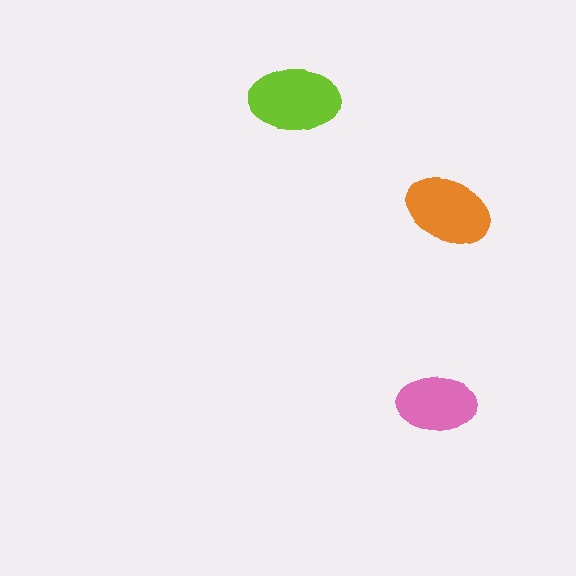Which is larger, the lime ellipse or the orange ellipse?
The lime one.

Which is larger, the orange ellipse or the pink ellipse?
The orange one.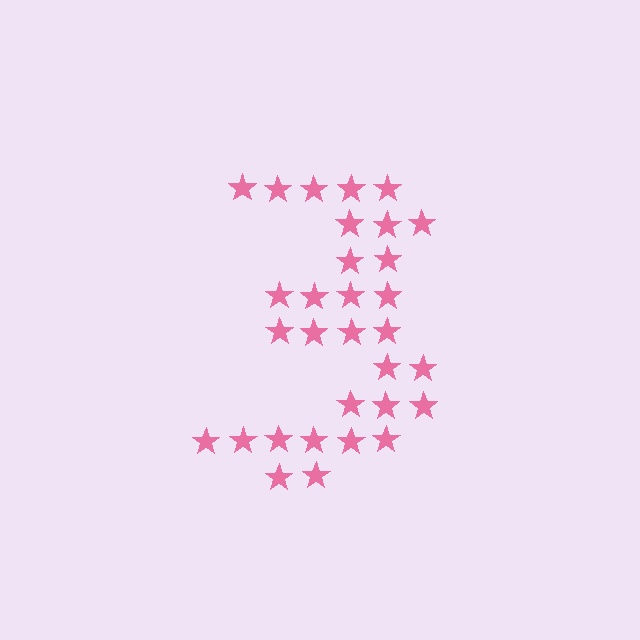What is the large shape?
The large shape is the digit 3.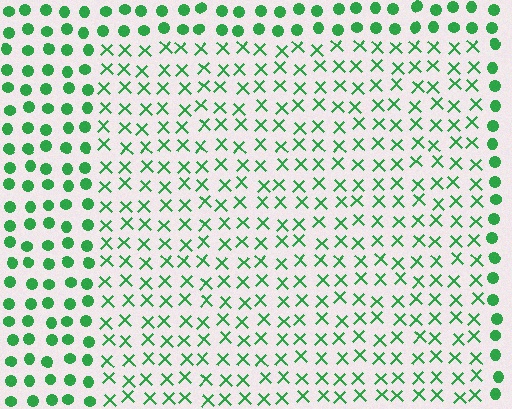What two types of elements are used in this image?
The image uses X marks inside the rectangle region and circles outside it.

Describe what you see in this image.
The image is filled with small green elements arranged in a uniform grid. A rectangle-shaped region contains X marks, while the surrounding area contains circles. The boundary is defined purely by the change in element shape.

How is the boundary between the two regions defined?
The boundary is defined by a change in element shape: X marks inside vs. circles outside. All elements share the same color and spacing.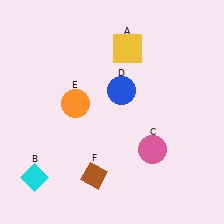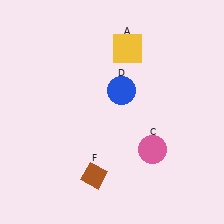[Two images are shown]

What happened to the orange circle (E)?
The orange circle (E) was removed in Image 2. It was in the top-left area of Image 1.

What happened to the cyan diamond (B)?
The cyan diamond (B) was removed in Image 2. It was in the bottom-left area of Image 1.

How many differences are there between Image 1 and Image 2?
There are 2 differences between the two images.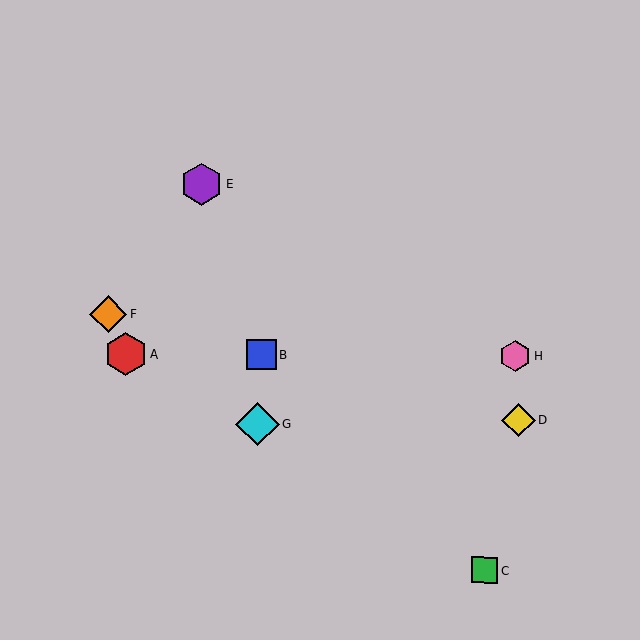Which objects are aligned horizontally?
Objects A, B, H are aligned horizontally.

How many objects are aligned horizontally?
3 objects (A, B, H) are aligned horizontally.